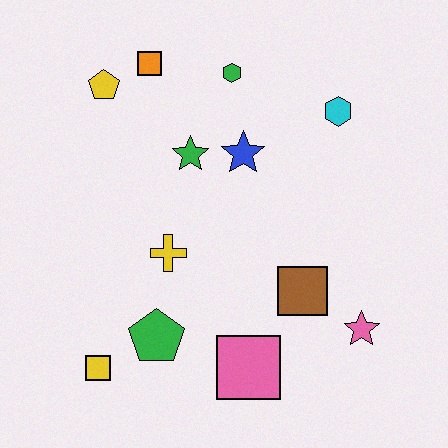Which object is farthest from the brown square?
The yellow pentagon is farthest from the brown square.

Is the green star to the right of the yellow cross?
Yes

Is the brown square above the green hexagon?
No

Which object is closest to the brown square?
The pink star is closest to the brown square.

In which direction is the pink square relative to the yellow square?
The pink square is to the right of the yellow square.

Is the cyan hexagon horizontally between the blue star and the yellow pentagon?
No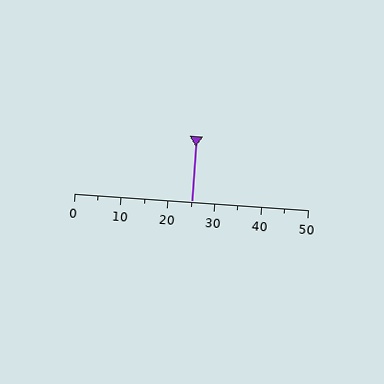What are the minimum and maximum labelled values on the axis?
The axis runs from 0 to 50.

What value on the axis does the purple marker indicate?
The marker indicates approximately 25.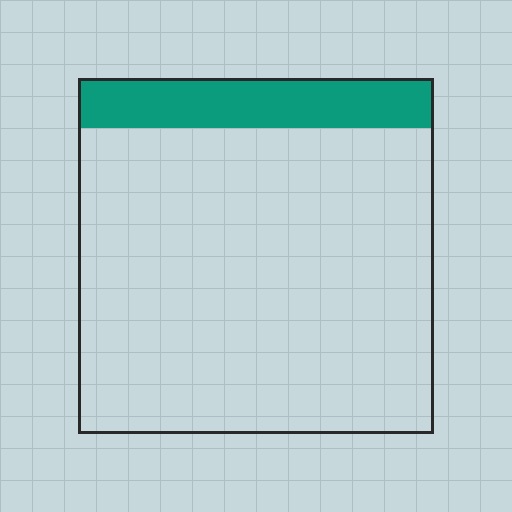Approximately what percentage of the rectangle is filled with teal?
Approximately 15%.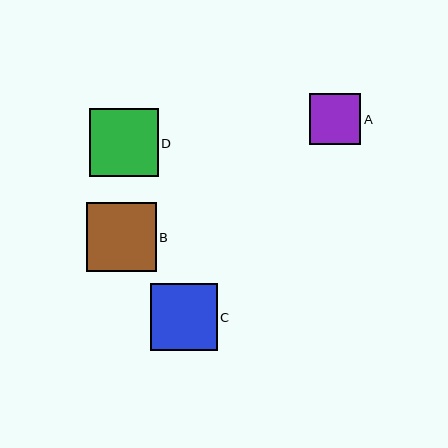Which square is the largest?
Square B is the largest with a size of approximately 69 pixels.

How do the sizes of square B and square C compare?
Square B and square C are approximately the same size.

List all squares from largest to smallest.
From largest to smallest: B, D, C, A.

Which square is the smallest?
Square A is the smallest with a size of approximately 51 pixels.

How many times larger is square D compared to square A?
Square D is approximately 1.3 times the size of square A.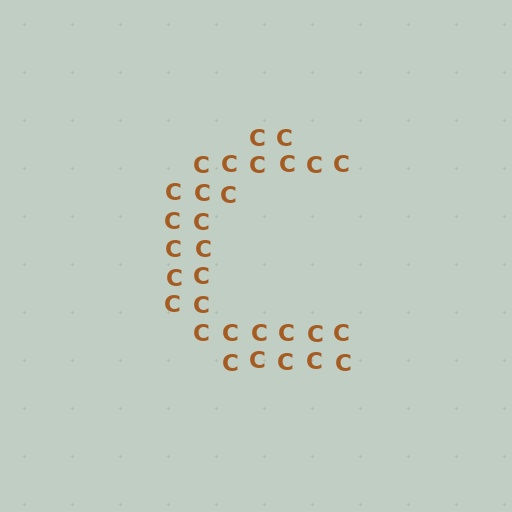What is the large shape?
The large shape is the letter C.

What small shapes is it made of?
It is made of small letter C's.